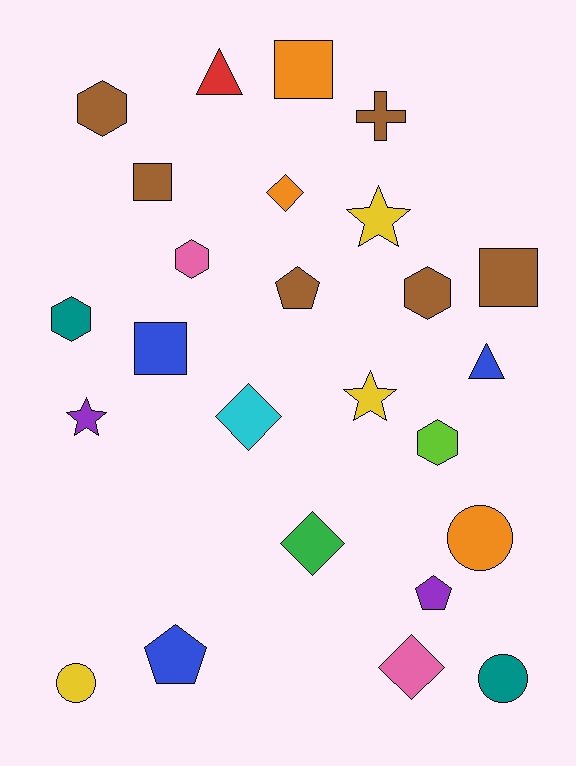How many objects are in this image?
There are 25 objects.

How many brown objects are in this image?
There are 6 brown objects.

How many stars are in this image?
There are 3 stars.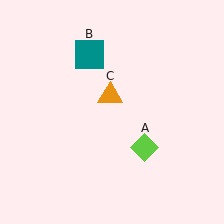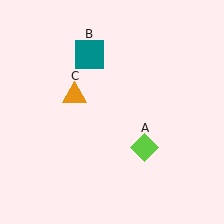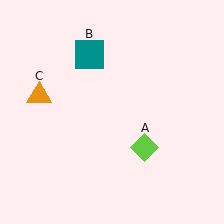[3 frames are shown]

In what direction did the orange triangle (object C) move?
The orange triangle (object C) moved left.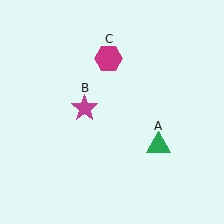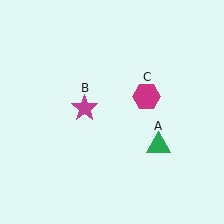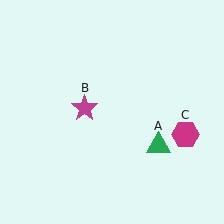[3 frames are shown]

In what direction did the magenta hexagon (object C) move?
The magenta hexagon (object C) moved down and to the right.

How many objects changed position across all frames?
1 object changed position: magenta hexagon (object C).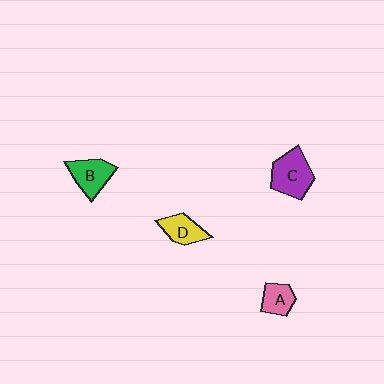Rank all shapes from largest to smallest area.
From largest to smallest: C (purple), B (green), D (yellow), A (pink).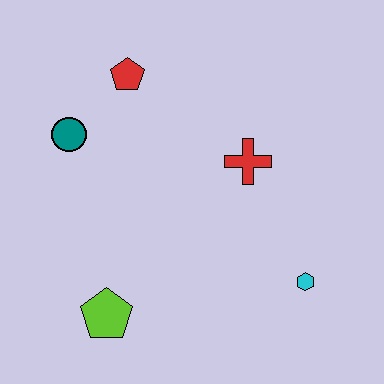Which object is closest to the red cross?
The cyan hexagon is closest to the red cross.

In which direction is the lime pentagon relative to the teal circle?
The lime pentagon is below the teal circle.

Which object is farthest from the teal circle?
The cyan hexagon is farthest from the teal circle.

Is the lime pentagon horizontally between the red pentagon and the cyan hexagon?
No